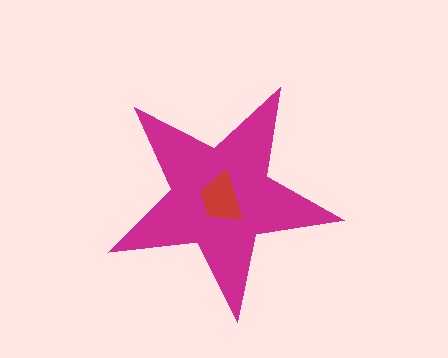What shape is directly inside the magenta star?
The red trapezoid.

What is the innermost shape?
The red trapezoid.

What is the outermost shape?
The magenta star.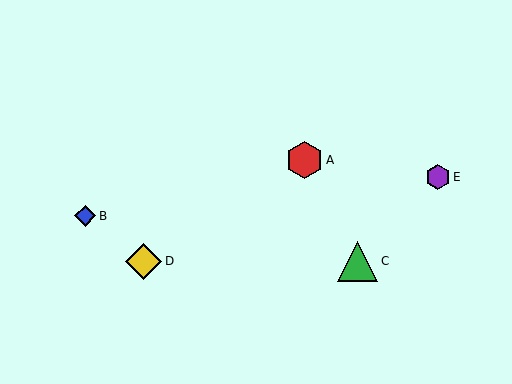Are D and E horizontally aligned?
No, D is at y≈261 and E is at y≈177.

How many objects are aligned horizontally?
2 objects (C, D) are aligned horizontally.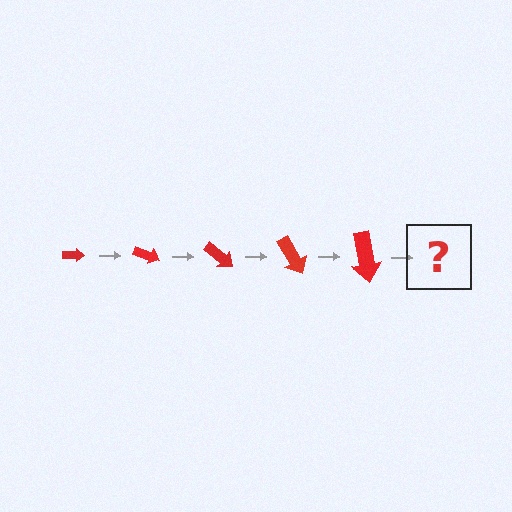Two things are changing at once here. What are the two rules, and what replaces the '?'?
The two rules are that the arrow grows larger each step and it rotates 20 degrees each step. The '?' should be an arrow, larger than the previous one and rotated 100 degrees from the start.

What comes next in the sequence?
The next element should be an arrow, larger than the previous one and rotated 100 degrees from the start.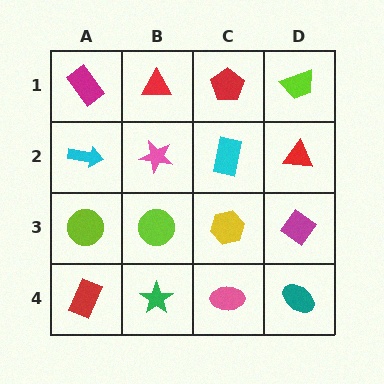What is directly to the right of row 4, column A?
A green star.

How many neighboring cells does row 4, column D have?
2.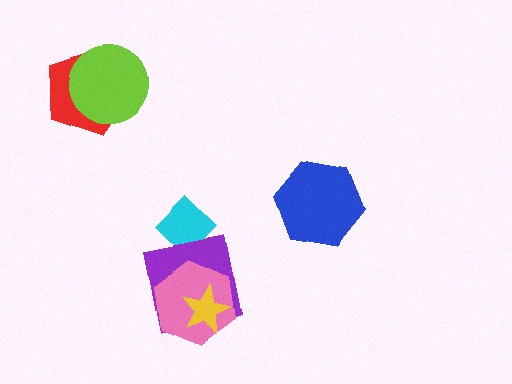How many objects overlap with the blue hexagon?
0 objects overlap with the blue hexagon.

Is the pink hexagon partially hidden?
Yes, it is partially covered by another shape.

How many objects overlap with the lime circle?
1 object overlaps with the lime circle.